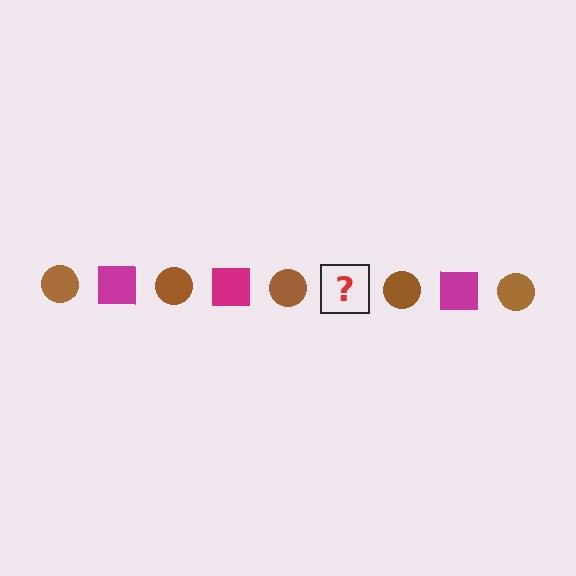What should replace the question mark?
The question mark should be replaced with a magenta square.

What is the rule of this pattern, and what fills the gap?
The rule is that the pattern alternates between brown circle and magenta square. The gap should be filled with a magenta square.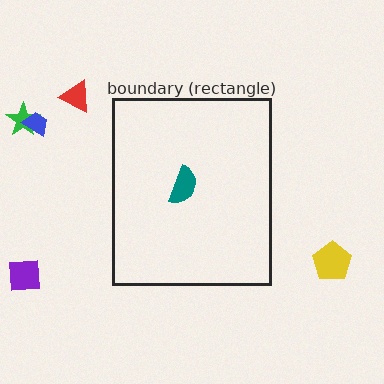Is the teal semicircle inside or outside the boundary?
Inside.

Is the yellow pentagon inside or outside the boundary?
Outside.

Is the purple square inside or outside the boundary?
Outside.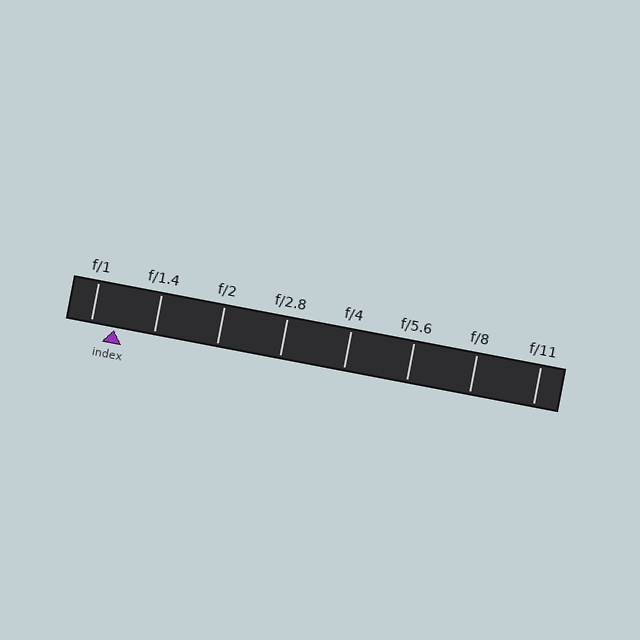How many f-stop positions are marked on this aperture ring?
There are 8 f-stop positions marked.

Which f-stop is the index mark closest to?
The index mark is closest to f/1.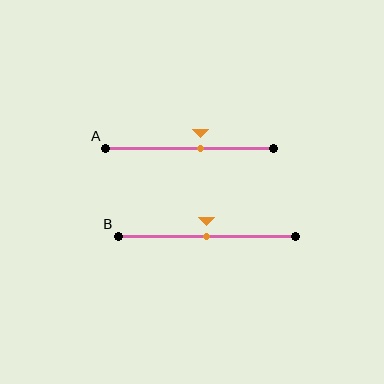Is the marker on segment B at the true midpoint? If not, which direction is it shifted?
Yes, the marker on segment B is at the true midpoint.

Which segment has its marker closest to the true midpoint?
Segment B has its marker closest to the true midpoint.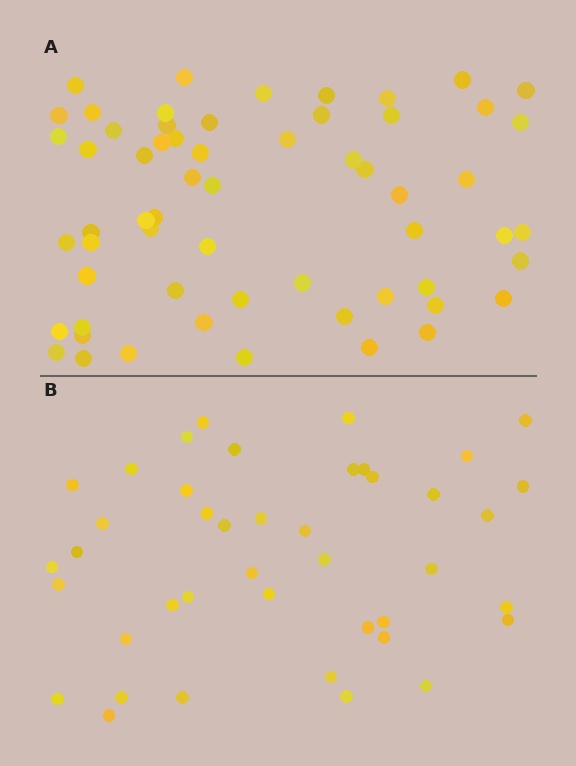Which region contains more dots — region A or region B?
Region A (the top region) has more dots.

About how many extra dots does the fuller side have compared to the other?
Region A has approximately 20 more dots than region B.